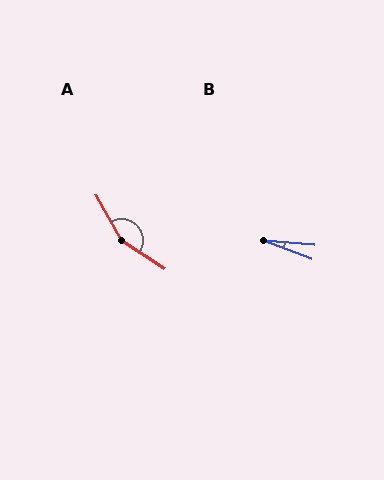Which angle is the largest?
A, at approximately 152 degrees.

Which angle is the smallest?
B, at approximately 16 degrees.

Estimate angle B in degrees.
Approximately 16 degrees.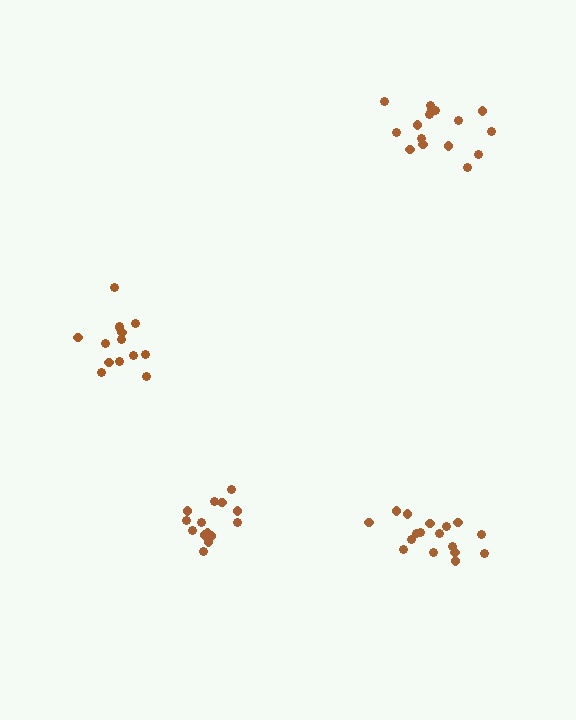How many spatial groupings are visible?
There are 4 spatial groupings.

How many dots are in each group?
Group 1: 14 dots, Group 2: 14 dots, Group 3: 17 dots, Group 4: 16 dots (61 total).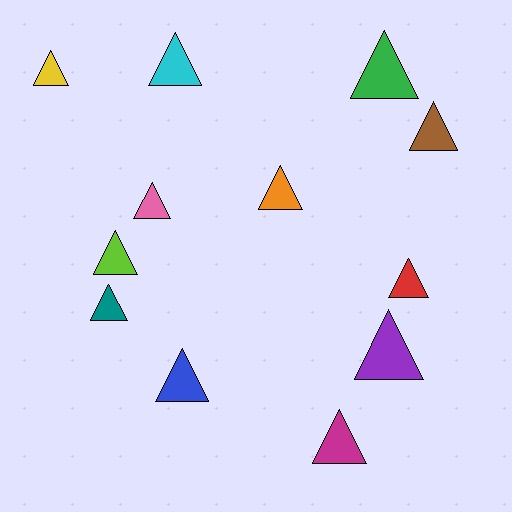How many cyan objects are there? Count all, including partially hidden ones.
There is 1 cyan object.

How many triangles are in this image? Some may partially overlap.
There are 12 triangles.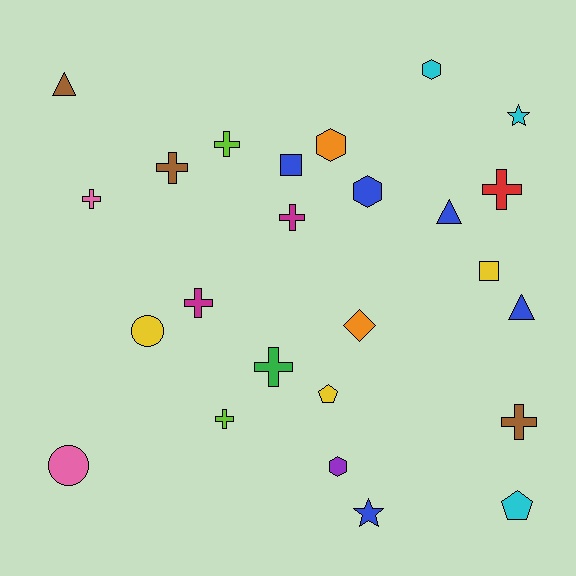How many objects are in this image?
There are 25 objects.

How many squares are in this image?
There are 2 squares.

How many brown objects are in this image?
There are 3 brown objects.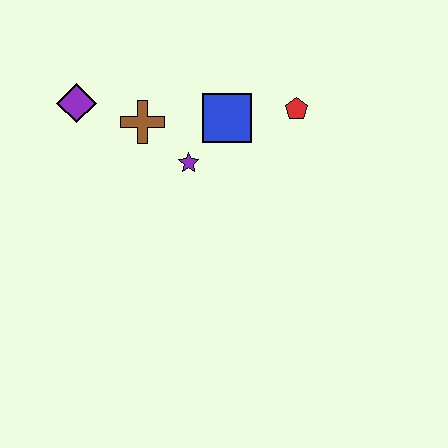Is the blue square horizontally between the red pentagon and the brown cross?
Yes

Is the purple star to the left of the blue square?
Yes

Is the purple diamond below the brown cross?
No